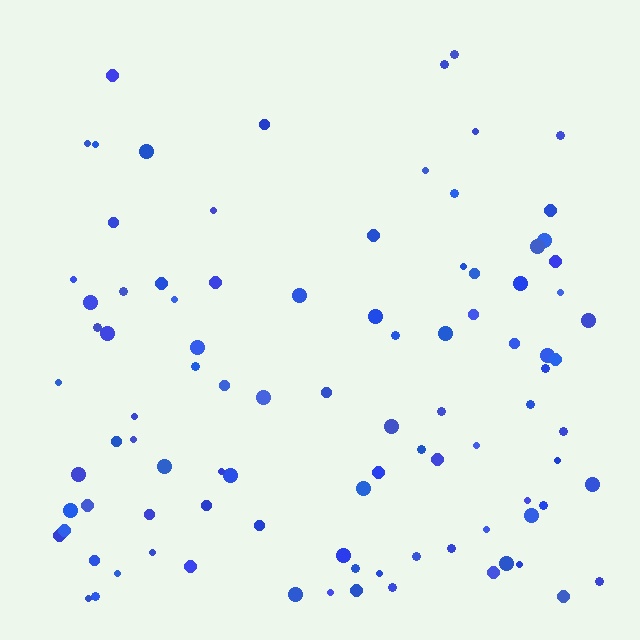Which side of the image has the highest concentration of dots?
The bottom.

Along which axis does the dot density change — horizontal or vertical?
Vertical.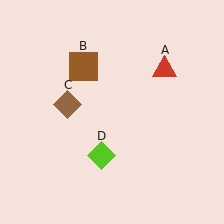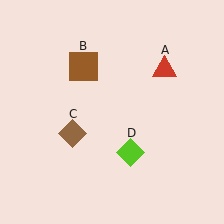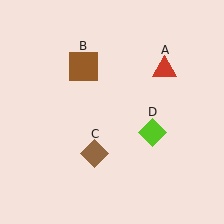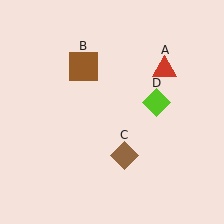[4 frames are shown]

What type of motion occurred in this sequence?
The brown diamond (object C), lime diamond (object D) rotated counterclockwise around the center of the scene.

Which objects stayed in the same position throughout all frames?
Red triangle (object A) and brown square (object B) remained stationary.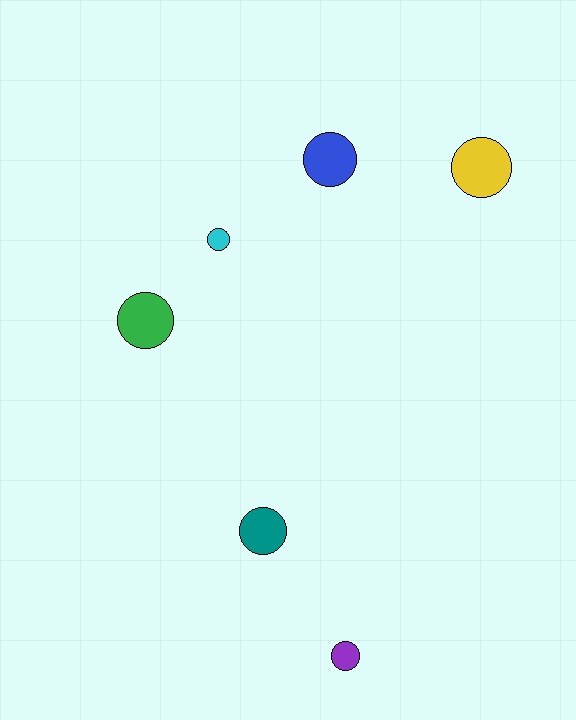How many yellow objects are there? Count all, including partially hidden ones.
There is 1 yellow object.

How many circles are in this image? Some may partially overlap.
There are 6 circles.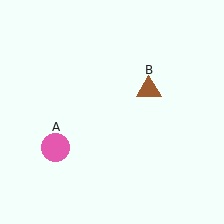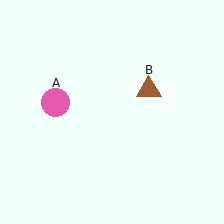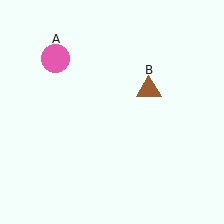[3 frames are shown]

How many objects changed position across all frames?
1 object changed position: pink circle (object A).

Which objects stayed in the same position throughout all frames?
Brown triangle (object B) remained stationary.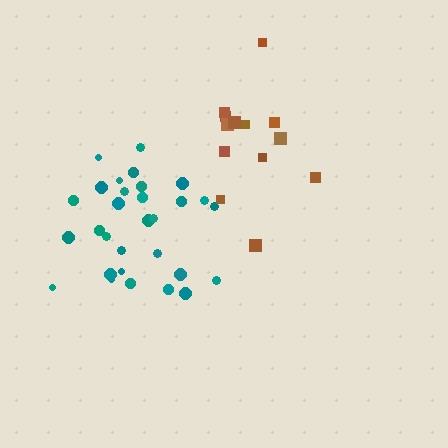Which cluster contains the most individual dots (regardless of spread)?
Teal (30).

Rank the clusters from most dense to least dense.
teal, brown.